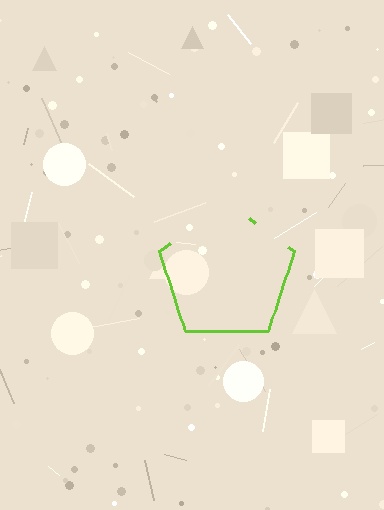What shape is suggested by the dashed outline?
The dashed outline suggests a pentagon.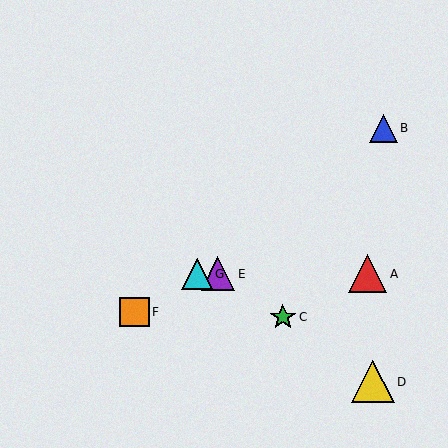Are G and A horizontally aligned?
Yes, both are at y≈274.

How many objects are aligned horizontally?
3 objects (A, E, G) are aligned horizontally.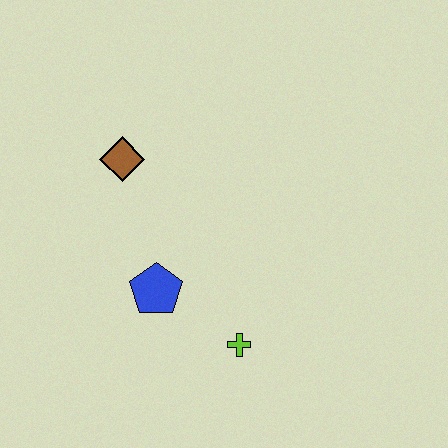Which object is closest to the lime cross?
The blue pentagon is closest to the lime cross.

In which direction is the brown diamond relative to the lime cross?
The brown diamond is above the lime cross.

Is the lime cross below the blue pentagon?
Yes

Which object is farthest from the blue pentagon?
The brown diamond is farthest from the blue pentagon.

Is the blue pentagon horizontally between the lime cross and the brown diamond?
Yes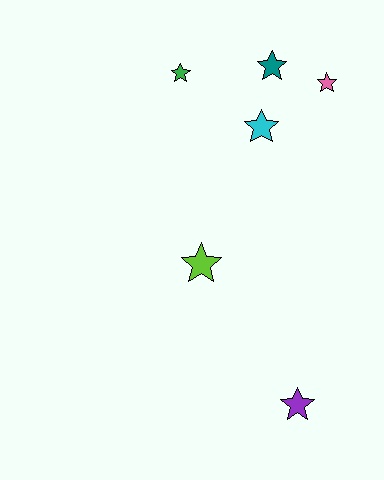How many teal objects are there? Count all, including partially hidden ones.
There is 1 teal object.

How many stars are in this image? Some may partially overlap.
There are 6 stars.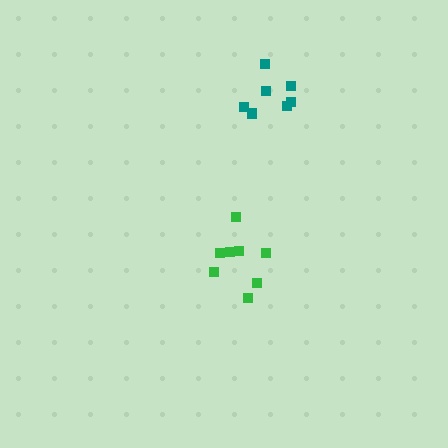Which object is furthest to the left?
The green cluster is leftmost.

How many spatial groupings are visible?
There are 2 spatial groupings.